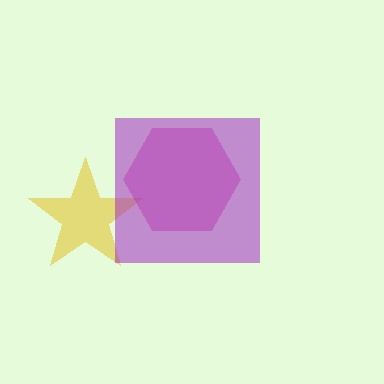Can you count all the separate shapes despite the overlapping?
Yes, there are 3 separate shapes.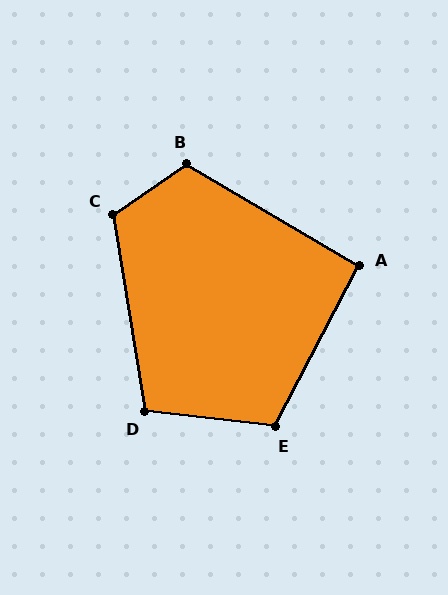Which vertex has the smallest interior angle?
A, at approximately 93 degrees.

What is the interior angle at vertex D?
Approximately 106 degrees (obtuse).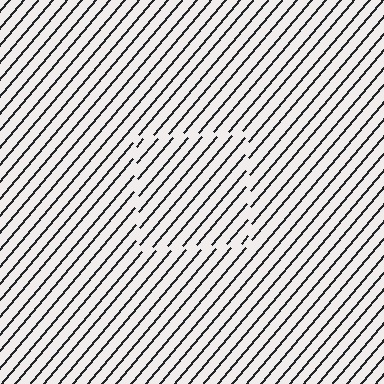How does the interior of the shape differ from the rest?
The interior of the shape contains the same grating, shifted by half a period — the contour is defined by the phase discontinuity where line-ends from the inner and outer gratings abut.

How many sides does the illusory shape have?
4 sides — the line-ends trace a square.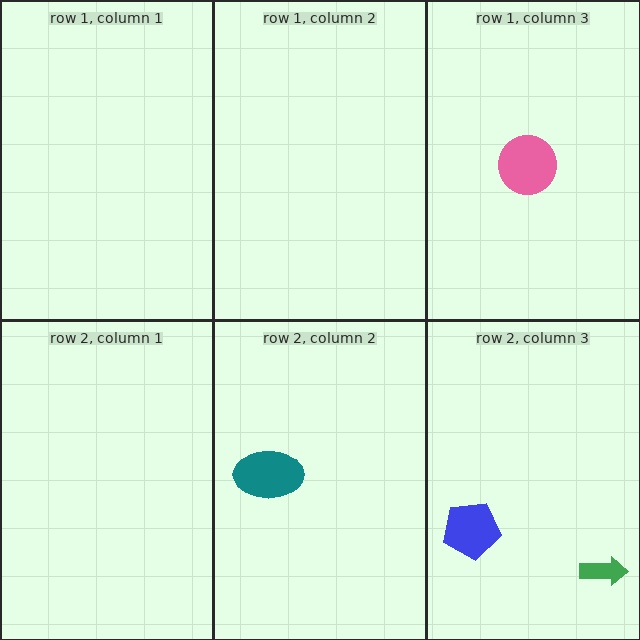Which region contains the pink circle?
The row 1, column 3 region.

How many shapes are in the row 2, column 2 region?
1.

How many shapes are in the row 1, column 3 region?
1.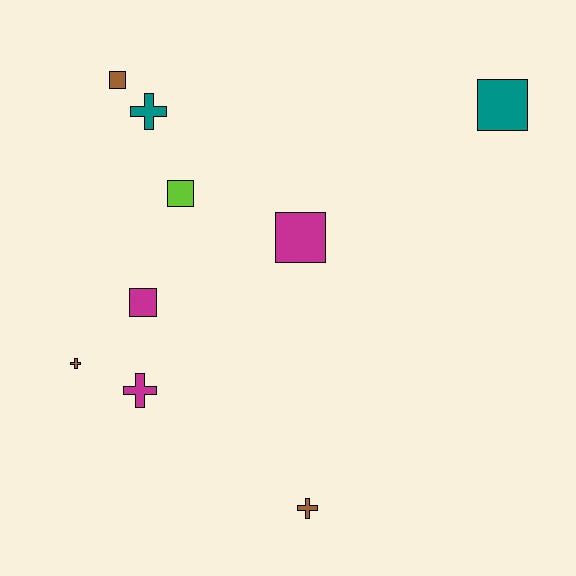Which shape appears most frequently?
Square, with 5 objects.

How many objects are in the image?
There are 9 objects.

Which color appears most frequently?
Magenta, with 3 objects.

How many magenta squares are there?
There are 2 magenta squares.